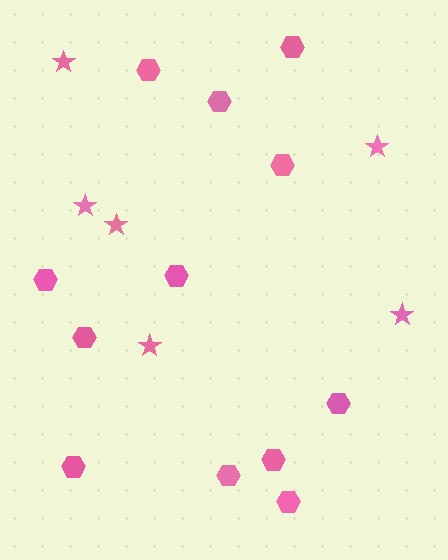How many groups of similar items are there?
There are 2 groups: one group of hexagons (12) and one group of stars (6).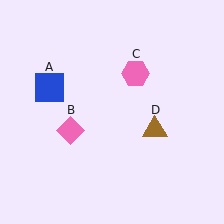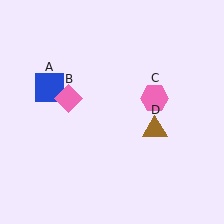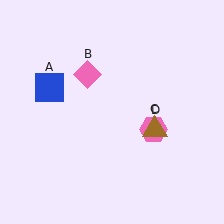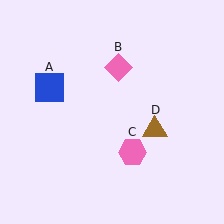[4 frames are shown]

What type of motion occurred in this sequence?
The pink diamond (object B), pink hexagon (object C) rotated clockwise around the center of the scene.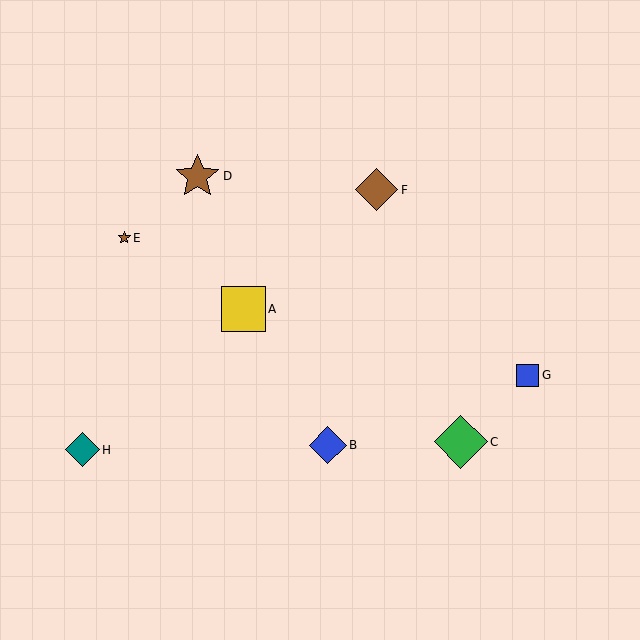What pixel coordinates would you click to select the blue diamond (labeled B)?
Click at (328, 445) to select the blue diamond B.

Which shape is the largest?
The green diamond (labeled C) is the largest.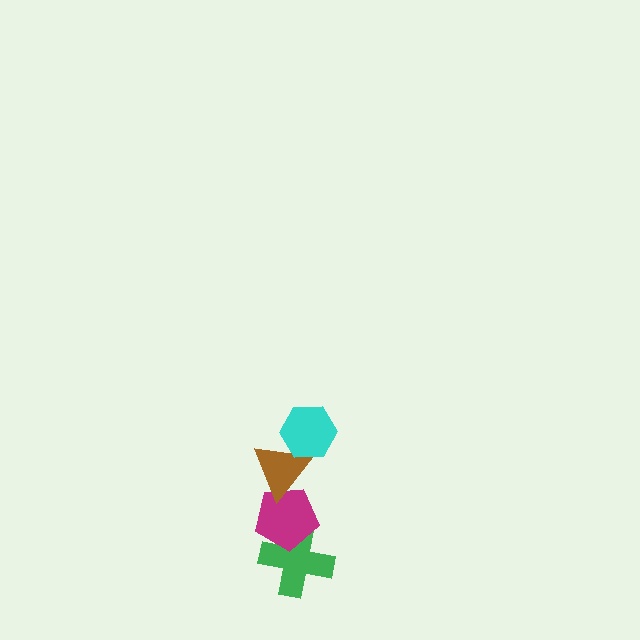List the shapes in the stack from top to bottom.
From top to bottom: the cyan hexagon, the brown triangle, the magenta pentagon, the green cross.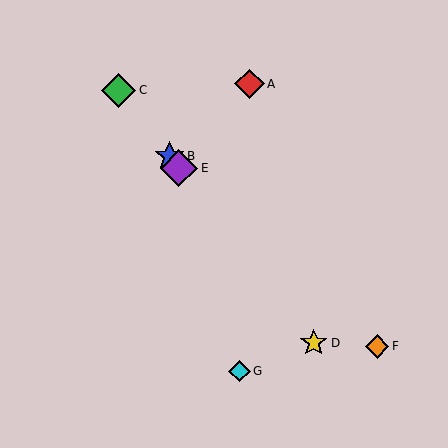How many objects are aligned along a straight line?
4 objects (B, C, D, E) are aligned along a straight line.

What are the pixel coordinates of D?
Object D is at (314, 343).